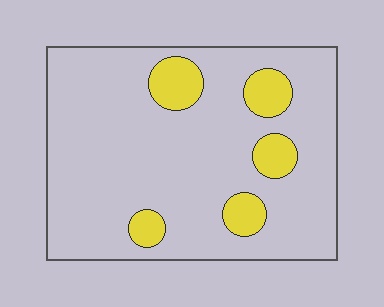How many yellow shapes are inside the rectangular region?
5.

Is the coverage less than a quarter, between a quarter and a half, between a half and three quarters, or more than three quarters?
Less than a quarter.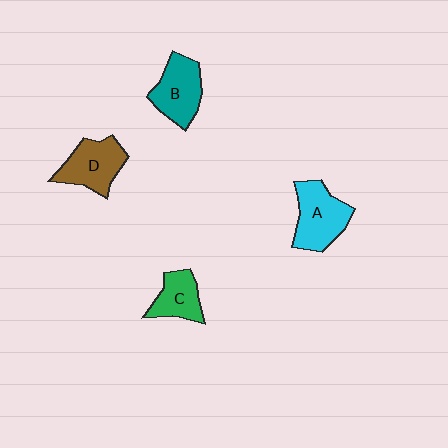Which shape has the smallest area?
Shape C (green).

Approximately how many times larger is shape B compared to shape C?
Approximately 1.3 times.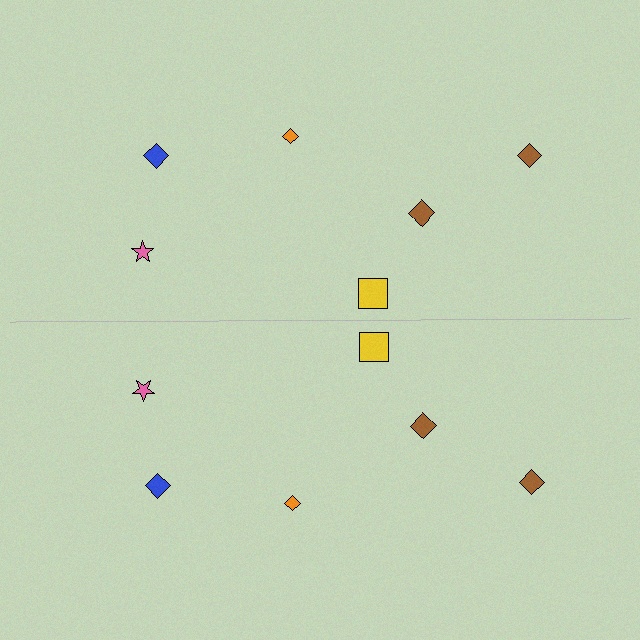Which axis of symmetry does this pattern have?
The pattern has a horizontal axis of symmetry running through the center of the image.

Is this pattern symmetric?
Yes, this pattern has bilateral (reflection) symmetry.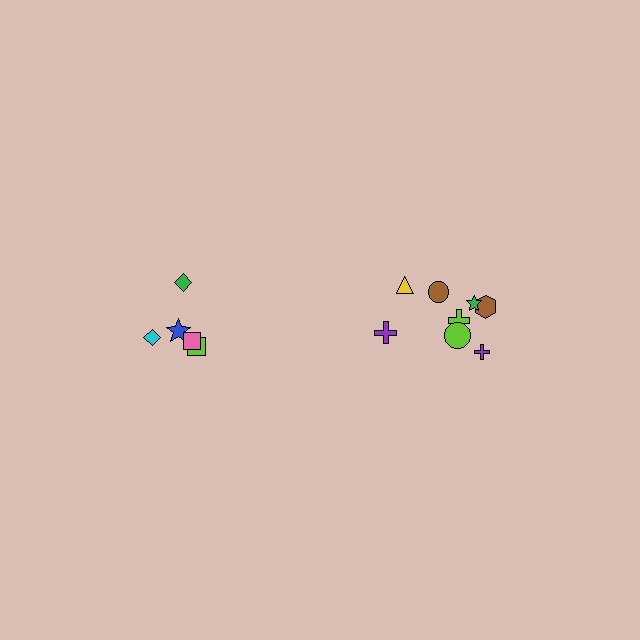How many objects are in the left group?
There are 5 objects.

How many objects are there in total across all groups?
There are 13 objects.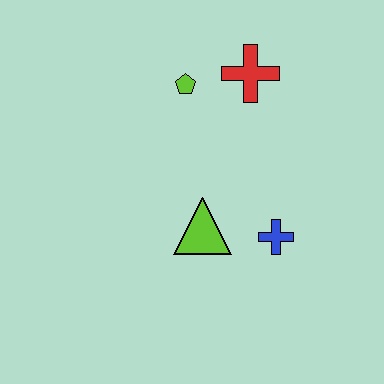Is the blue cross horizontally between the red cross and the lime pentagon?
No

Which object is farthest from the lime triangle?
The red cross is farthest from the lime triangle.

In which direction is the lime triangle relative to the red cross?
The lime triangle is below the red cross.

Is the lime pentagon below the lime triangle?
No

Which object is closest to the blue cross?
The lime triangle is closest to the blue cross.